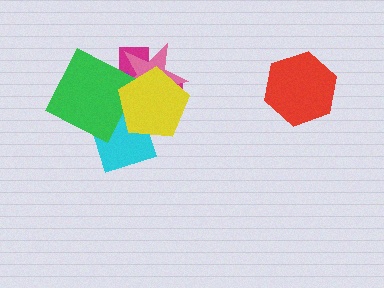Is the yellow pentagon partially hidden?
No, no other shape covers it.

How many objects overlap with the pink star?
4 objects overlap with the pink star.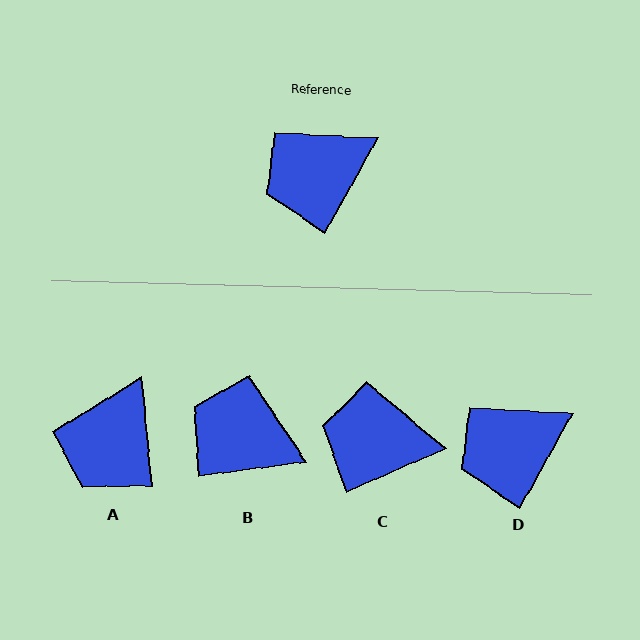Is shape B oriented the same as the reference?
No, it is off by about 53 degrees.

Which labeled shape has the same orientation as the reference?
D.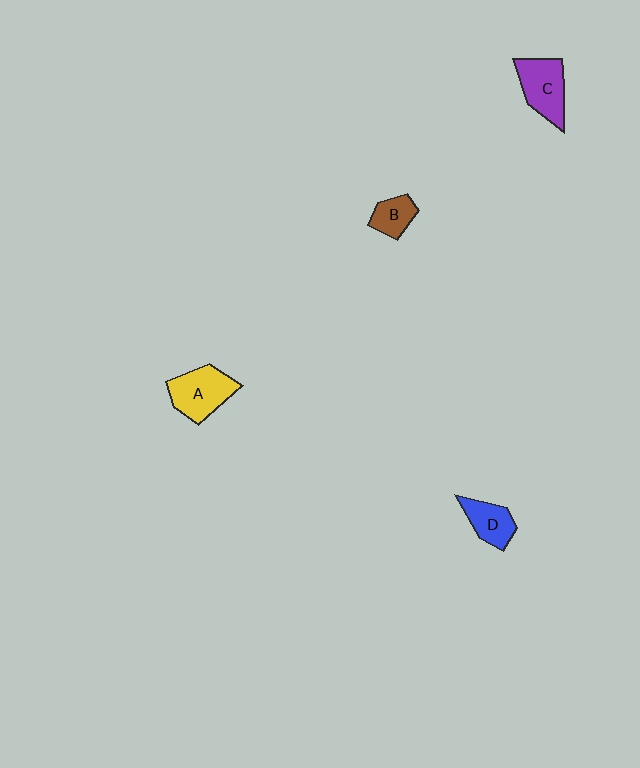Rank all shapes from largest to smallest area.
From largest to smallest: A (yellow), C (purple), D (blue), B (brown).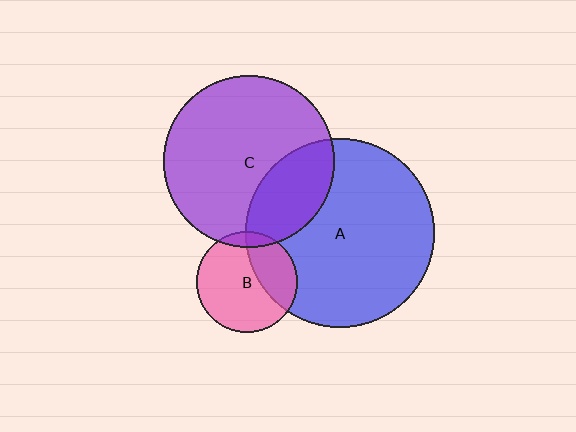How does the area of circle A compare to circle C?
Approximately 1.2 times.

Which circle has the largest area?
Circle A (blue).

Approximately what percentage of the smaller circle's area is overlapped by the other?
Approximately 10%.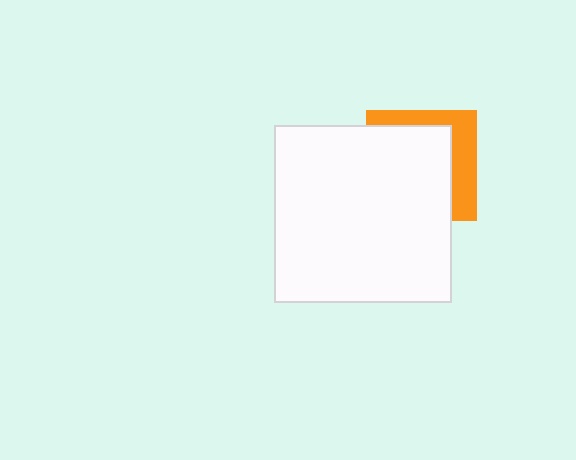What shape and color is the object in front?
The object in front is a white square.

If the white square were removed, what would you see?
You would see the complete orange square.